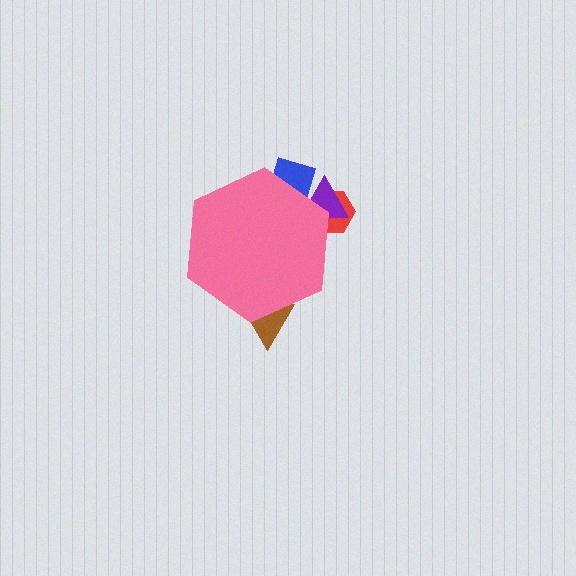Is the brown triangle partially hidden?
Yes, the brown triangle is partially hidden behind the pink hexagon.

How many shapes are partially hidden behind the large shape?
4 shapes are partially hidden.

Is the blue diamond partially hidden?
Yes, the blue diamond is partially hidden behind the pink hexagon.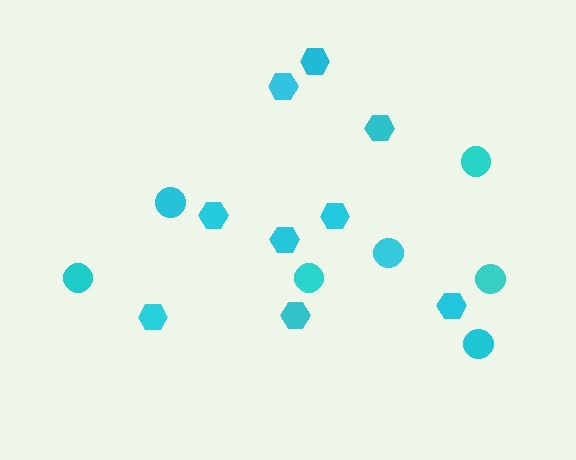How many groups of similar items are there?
There are 2 groups: one group of hexagons (9) and one group of circles (7).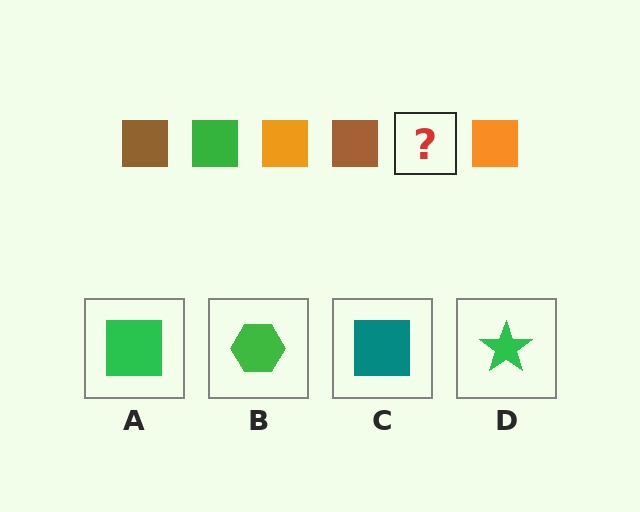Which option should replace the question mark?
Option A.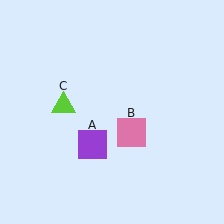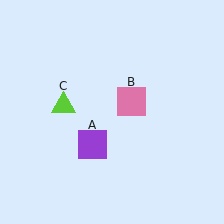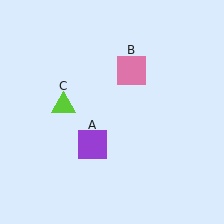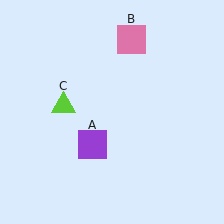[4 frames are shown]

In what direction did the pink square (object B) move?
The pink square (object B) moved up.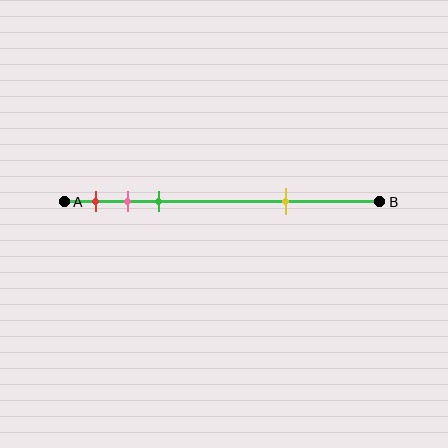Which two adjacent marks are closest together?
The pink and green marks are the closest adjacent pair.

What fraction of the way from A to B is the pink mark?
The pink mark is approximately 20% (0.2) of the way from A to B.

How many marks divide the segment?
There are 4 marks dividing the segment.